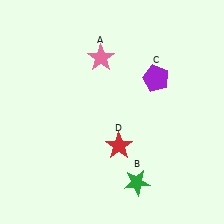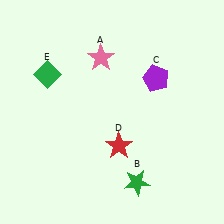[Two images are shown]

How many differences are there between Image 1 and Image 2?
There is 1 difference between the two images.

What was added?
A green diamond (E) was added in Image 2.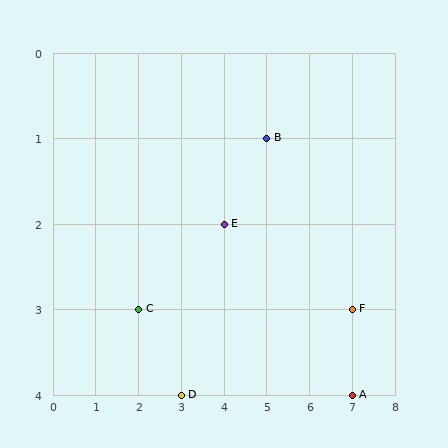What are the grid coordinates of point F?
Point F is at grid coordinates (7, 3).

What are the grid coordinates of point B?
Point B is at grid coordinates (5, 1).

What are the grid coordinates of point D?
Point D is at grid coordinates (3, 4).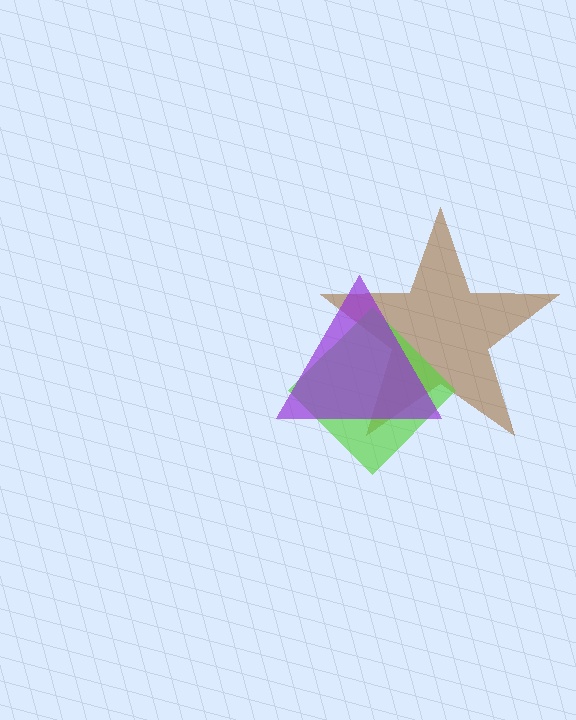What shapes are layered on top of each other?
The layered shapes are: a brown star, a lime diamond, a purple triangle.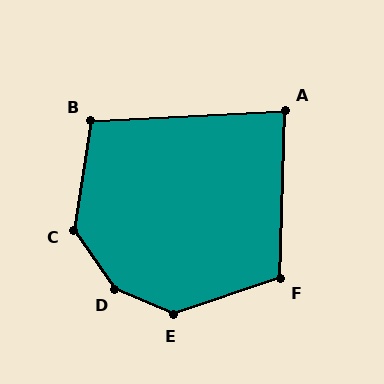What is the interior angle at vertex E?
Approximately 138 degrees (obtuse).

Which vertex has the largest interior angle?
D, at approximately 148 degrees.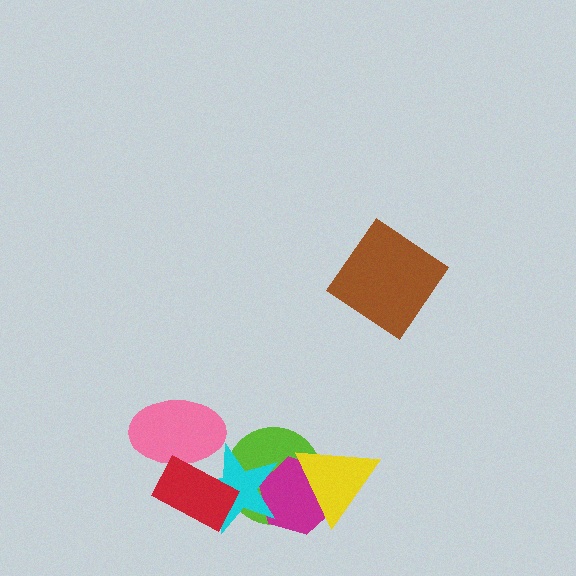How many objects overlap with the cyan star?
4 objects overlap with the cyan star.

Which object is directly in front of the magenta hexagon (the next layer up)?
The cyan star is directly in front of the magenta hexagon.